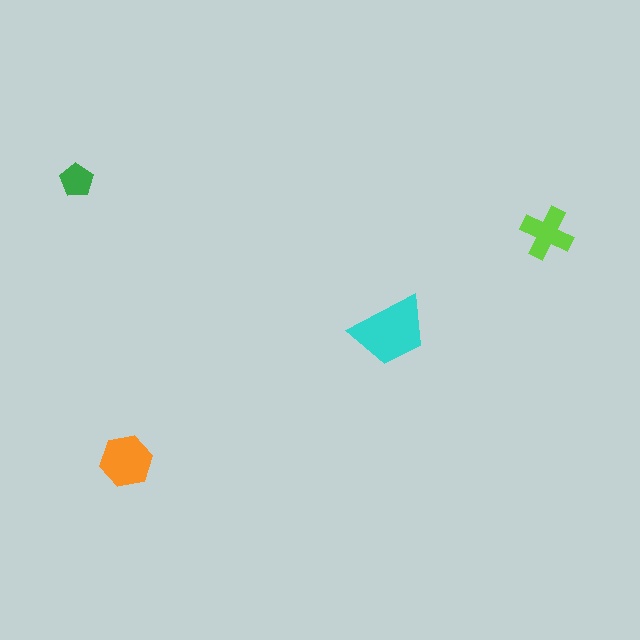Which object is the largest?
The cyan trapezoid.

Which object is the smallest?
The green pentagon.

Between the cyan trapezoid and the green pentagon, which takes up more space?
The cyan trapezoid.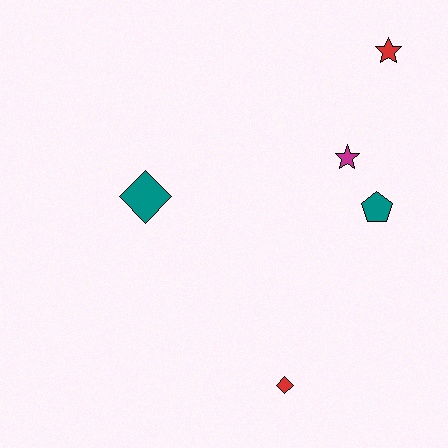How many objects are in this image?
There are 5 objects.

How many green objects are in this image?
There are no green objects.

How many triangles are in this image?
There are no triangles.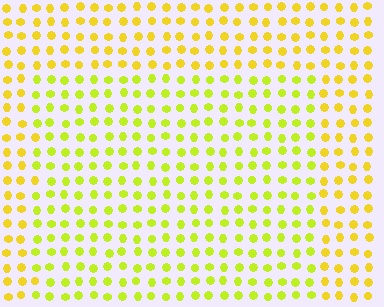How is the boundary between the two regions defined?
The boundary is defined purely by a slight shift in hue (about 23 degrees). Spacing, size, and orientation are identical on both sides.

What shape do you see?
I see a rectangle.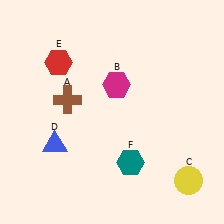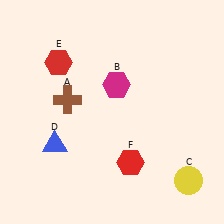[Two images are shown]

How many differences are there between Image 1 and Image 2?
There is 1 difference between the two images.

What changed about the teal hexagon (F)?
In Image 1, F is teal. In Image 2, it changed to red.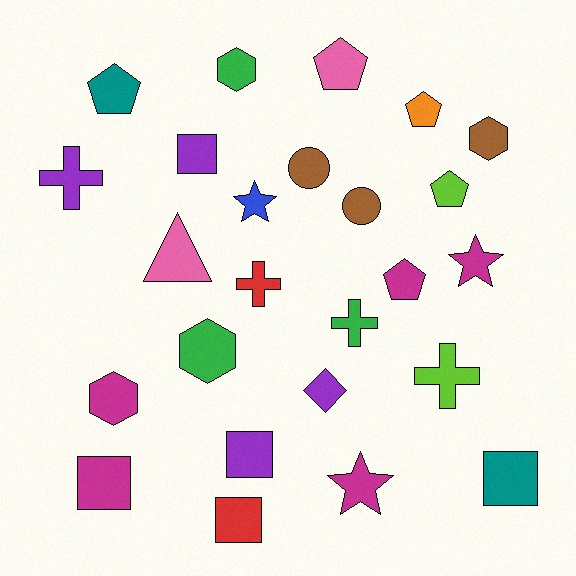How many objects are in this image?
There are 25 objects.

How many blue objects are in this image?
There is 1 blue object.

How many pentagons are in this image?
There are 5 pentagons.